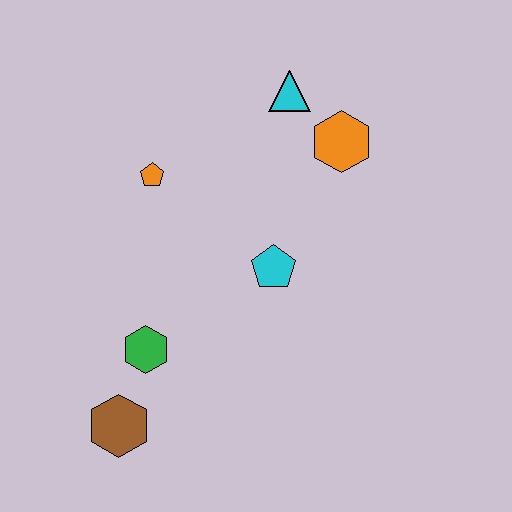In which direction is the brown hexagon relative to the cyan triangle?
The brown hexagon is below the cyan triangle.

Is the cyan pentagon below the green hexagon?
No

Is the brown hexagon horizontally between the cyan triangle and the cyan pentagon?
No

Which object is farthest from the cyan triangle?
The brown hexagon is farthest from the cyan triangle.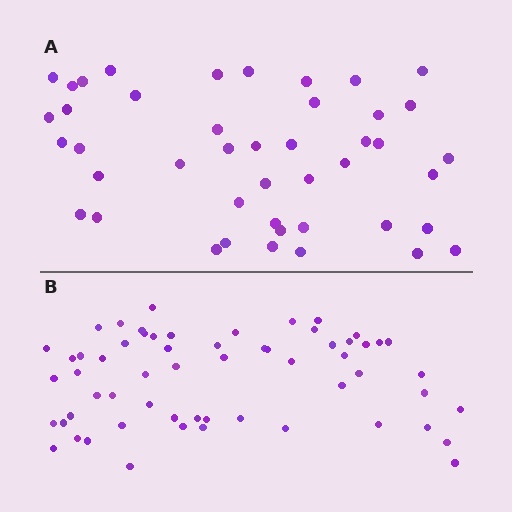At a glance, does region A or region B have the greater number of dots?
Region B (the bottom region) has more dots.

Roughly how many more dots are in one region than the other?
Region B has approximately 15 more dots than region A.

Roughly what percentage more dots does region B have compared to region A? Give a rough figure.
About 35% more.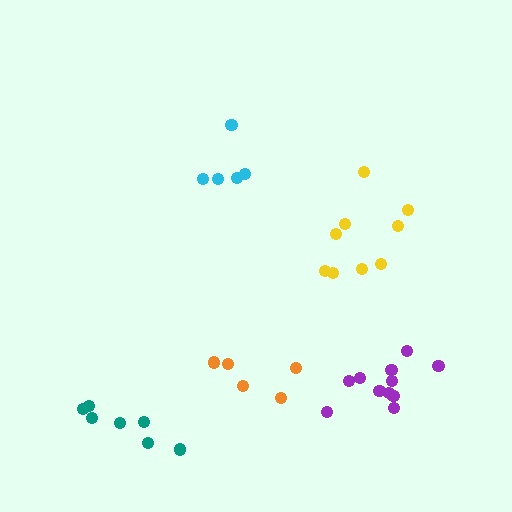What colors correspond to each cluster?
The clusters are colored: teal, cyan, yellow, orange, purple.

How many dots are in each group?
Group 1: 7 dots, Group 2: 5 dots, Group 3: 9 dots, Group 4: 5 dots, Group 5: 11 dots (37 total).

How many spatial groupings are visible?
There are 5 spatial groupings.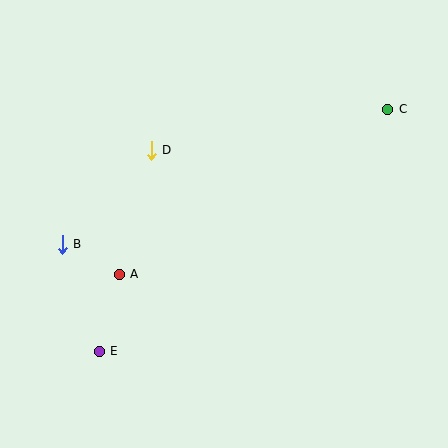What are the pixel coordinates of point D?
Point D is at (151, 150).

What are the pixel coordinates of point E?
Point E is at (99, 351).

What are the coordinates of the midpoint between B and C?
The midpoint between B and C is at (225, 177).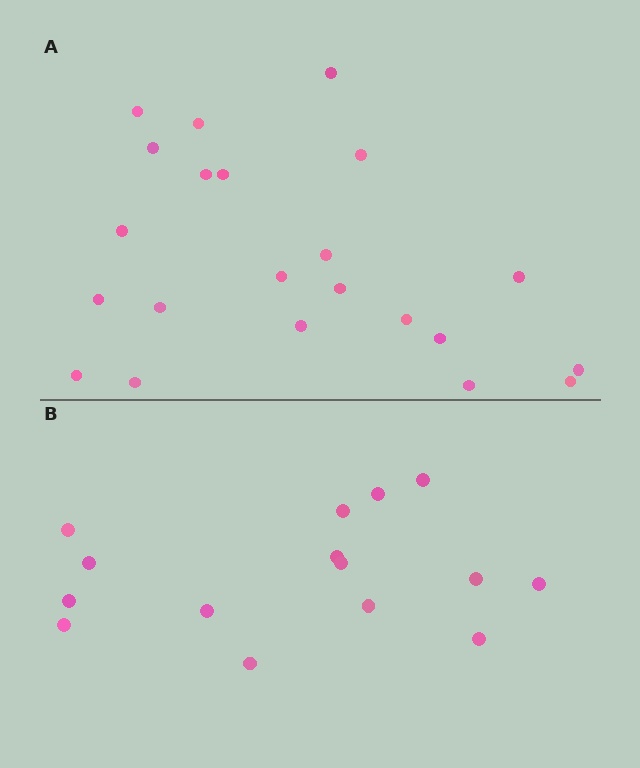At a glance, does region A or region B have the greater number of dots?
Region A (the top region) has more dots.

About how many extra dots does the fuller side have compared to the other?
Region A has roughly 8 or so more dots than region B.